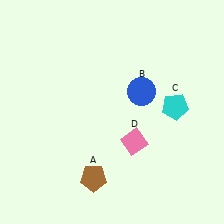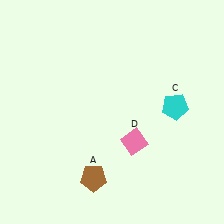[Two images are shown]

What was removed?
The blue circle (B) was removed in Image 2.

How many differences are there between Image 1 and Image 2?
There is 1 difference between the two images.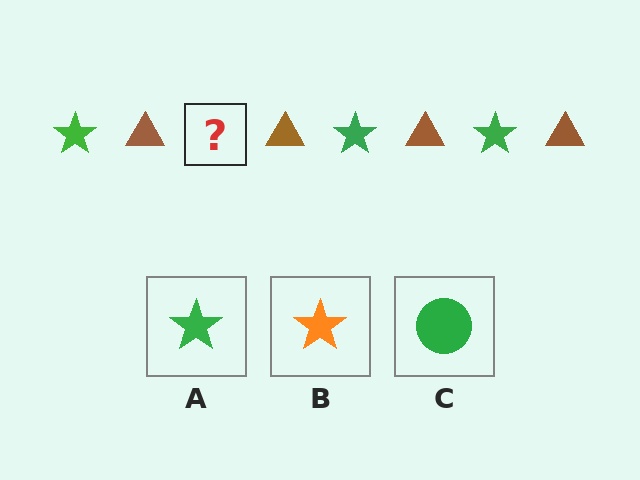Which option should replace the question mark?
Option A.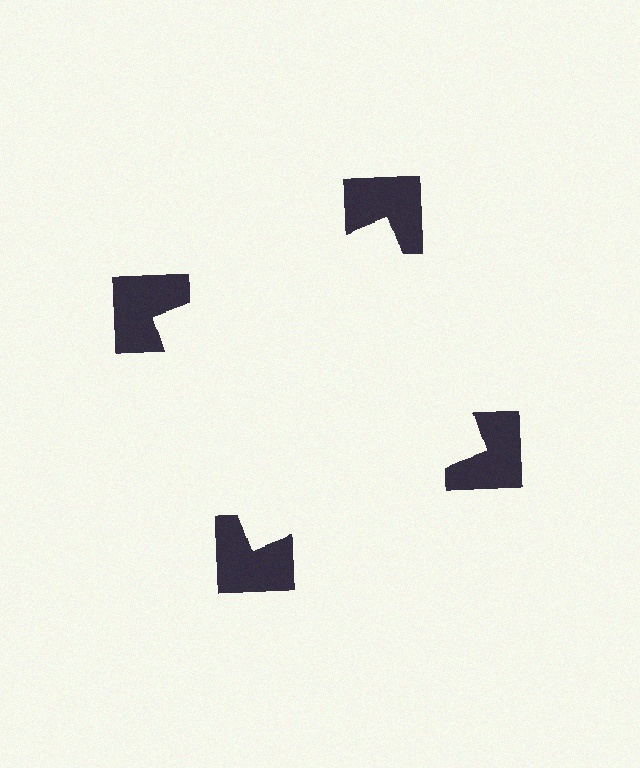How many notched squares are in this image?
There are 4 — one at each vertex of the illusory square.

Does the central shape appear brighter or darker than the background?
It typically appears slightly brighter than the background, even though no actual brightness change is drawn.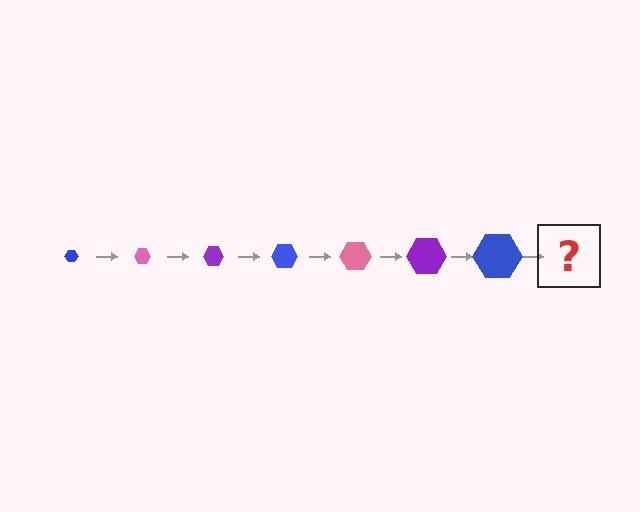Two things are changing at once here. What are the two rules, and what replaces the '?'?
The two rules are that the hexagon grows larger each step and the color cycles through blue, pink, and purple. The '?' should be a pink hexagon, larger than the previous one.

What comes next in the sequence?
The next element should be a pink hexagon, larger than the previous one.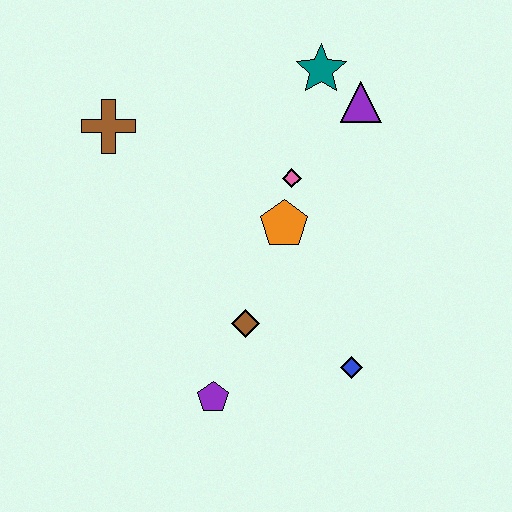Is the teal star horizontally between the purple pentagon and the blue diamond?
Yes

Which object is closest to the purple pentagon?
The brown diamond is closest to the purple pentagon.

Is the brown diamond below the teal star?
Yes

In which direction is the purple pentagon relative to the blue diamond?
The purple pentagon is to the left of the blue diamond.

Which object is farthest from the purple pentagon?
The teal star is farthest from the purple pentagon.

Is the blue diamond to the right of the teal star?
Yes